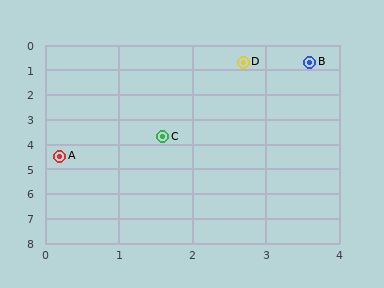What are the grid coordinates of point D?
Point D is at approximately (2.7, 0.7).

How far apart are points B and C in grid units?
Points B and C are about 3.6 grid units apart.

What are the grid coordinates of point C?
Point C is at approximately (1.6, 3.7).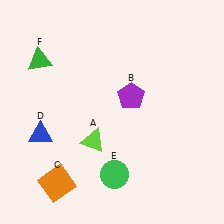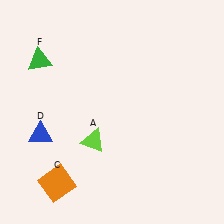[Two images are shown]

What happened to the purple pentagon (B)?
The purple pentagon (B) was removed in Image 2. It was in the top-right area of Image 1.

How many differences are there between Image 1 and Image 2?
There are 2 differences between the two images.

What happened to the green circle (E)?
The green circle (E) was removed in Image 2. It was in the bottom-right area of Image 1.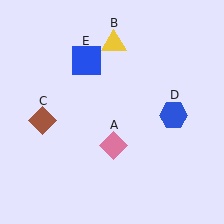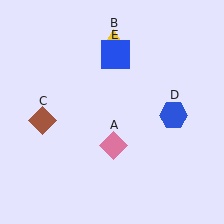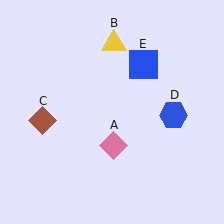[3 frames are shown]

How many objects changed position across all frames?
1 object changed position: blue square (object E).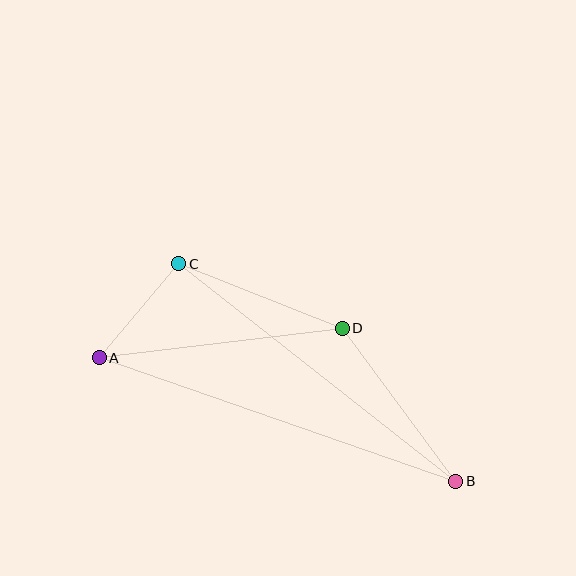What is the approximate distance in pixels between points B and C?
The distance between B and C is approximately 352 pixels.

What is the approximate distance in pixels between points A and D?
The distance between A and D is approximately 245 pixels.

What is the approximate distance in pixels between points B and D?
The distance between B and D is approximately 191 pixels.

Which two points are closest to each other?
Points A and C are closest to each other.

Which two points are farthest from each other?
Points A and B are farthest from each other.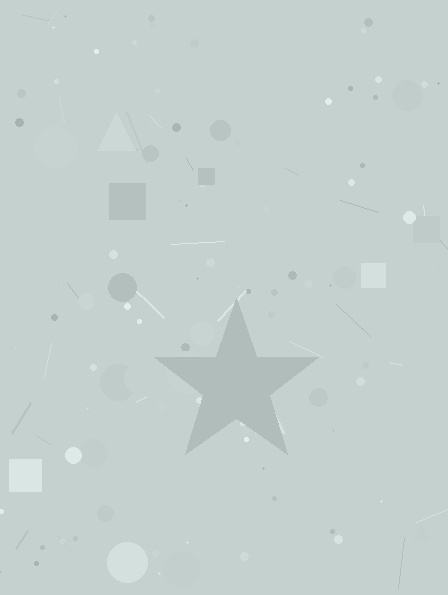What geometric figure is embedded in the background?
A star is embedded in the background.